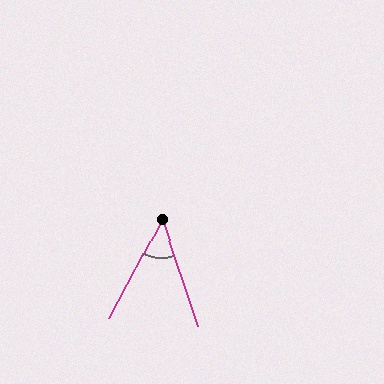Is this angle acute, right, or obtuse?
It is acute.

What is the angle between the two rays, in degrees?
Approximately 46 degrees.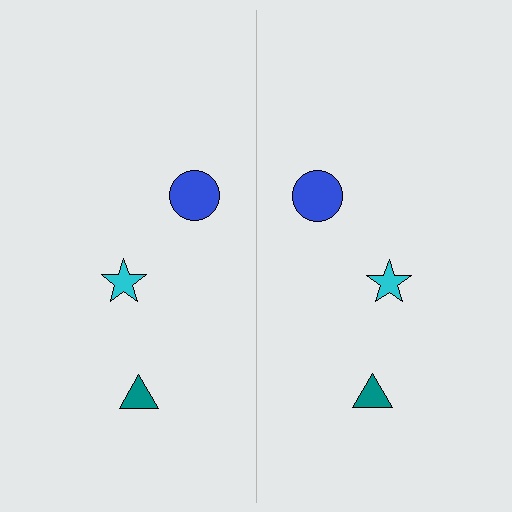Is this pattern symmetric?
Yes, this pattern has bilateral (reflection) symmetry.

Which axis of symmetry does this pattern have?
The pattern has a vertical axis of symmetry running through the center of the image.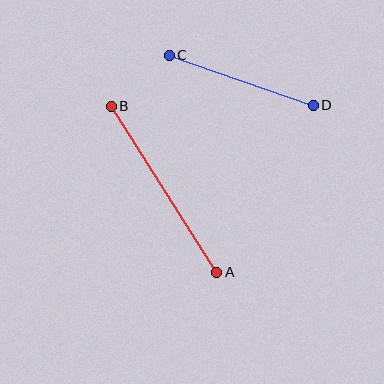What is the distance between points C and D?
The distance is approximately 153 pixels.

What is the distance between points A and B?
The distance is approximately 196 pixels.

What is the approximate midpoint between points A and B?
The midpoint is at approximately (164, 189) pixels.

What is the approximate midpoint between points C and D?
The midpoint is at approximately (241, 80) pixels.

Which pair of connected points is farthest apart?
Points A and B are farthest apart.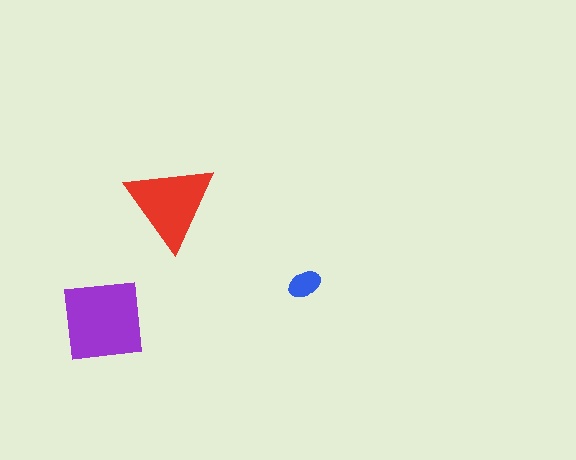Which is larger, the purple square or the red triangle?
The purple square.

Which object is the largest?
The purple square.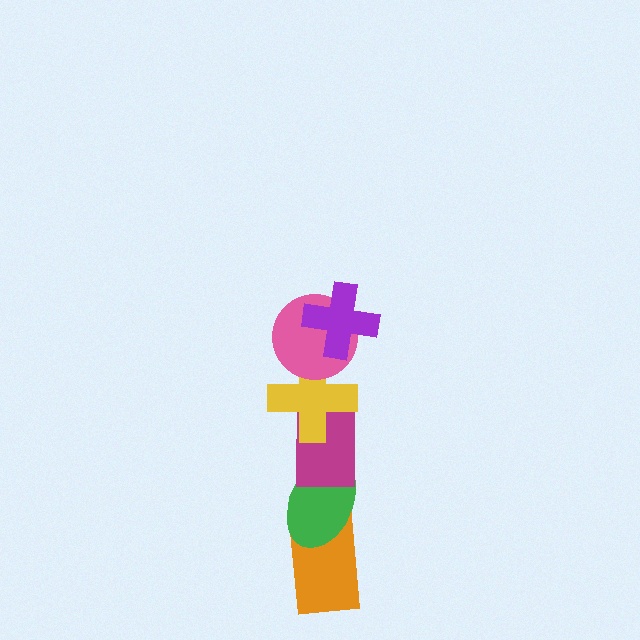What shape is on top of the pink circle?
The purple cross is on top of the pink circle.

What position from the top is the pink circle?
The pink circle is 2nd from the top.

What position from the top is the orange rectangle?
The orange rectangle is 6th from the top.